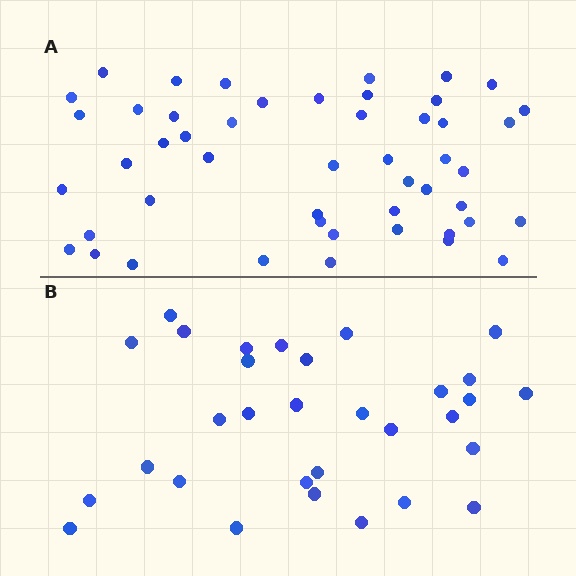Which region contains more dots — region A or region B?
Region A (the top region) has more dots.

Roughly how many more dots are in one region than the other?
Region A has approximately 20 more dots than region B.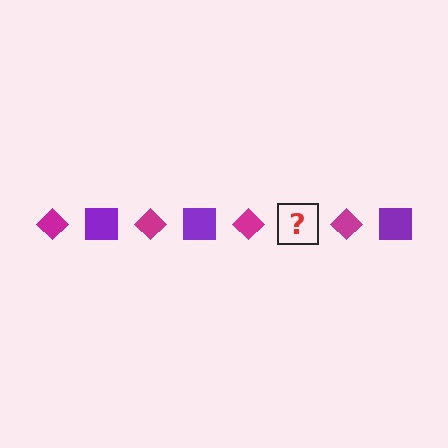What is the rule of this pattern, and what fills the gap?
The rule is that the pattern alternates between magenta diamond and purple square. The gap should be filled with a purple square.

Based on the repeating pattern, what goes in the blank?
The blank should be a purple square.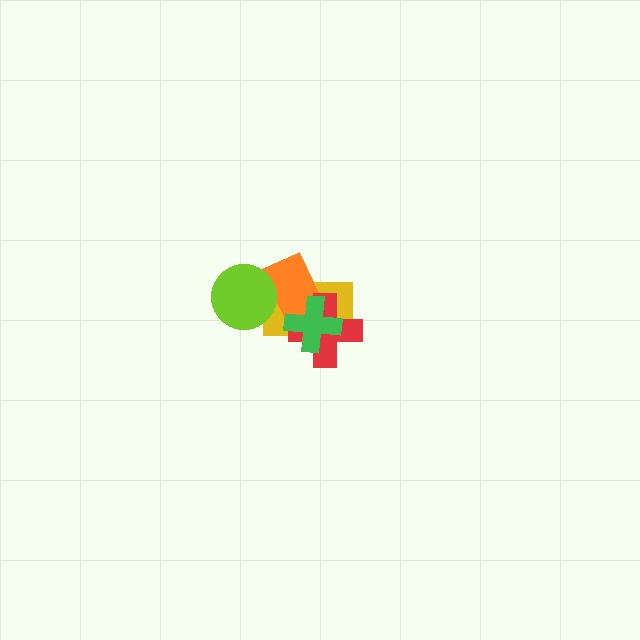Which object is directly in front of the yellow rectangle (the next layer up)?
The orange rectangle is directly in front of the yellow rectangle.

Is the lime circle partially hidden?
No, no other shape covers it.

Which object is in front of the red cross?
The green cross is in front of the red cross.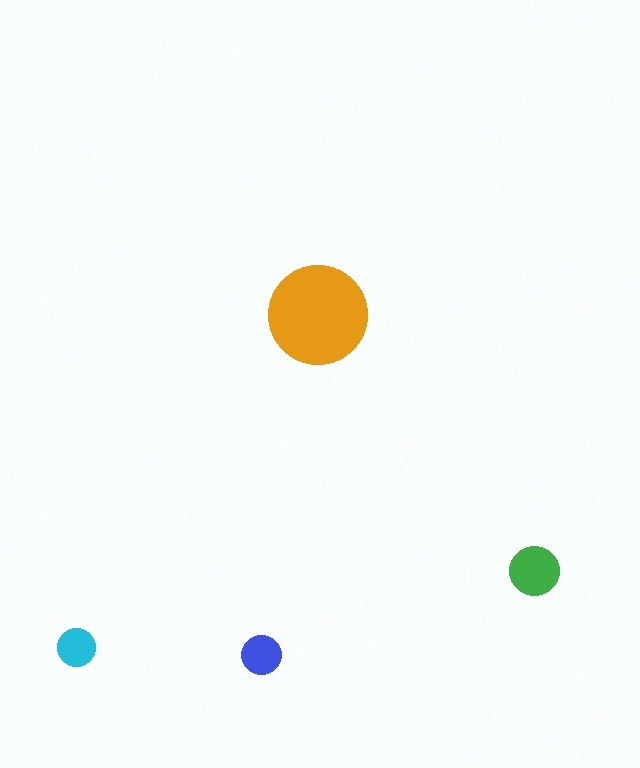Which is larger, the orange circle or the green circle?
The orange one.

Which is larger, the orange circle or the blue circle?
The orange one.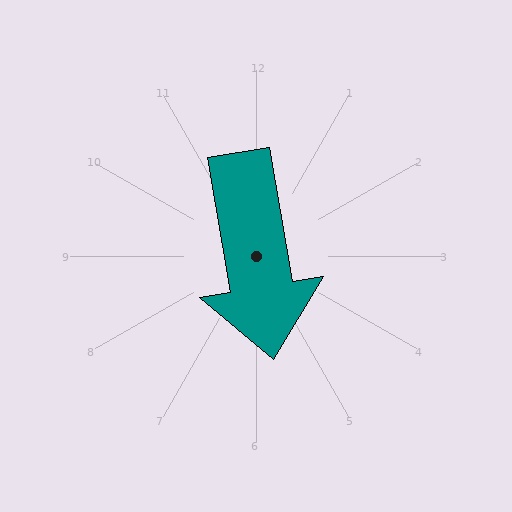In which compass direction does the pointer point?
South.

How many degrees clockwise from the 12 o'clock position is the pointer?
Approximately 170 degrees.